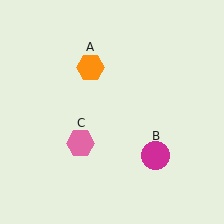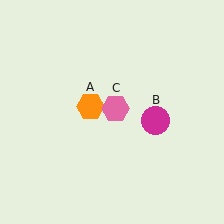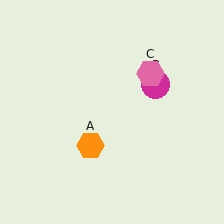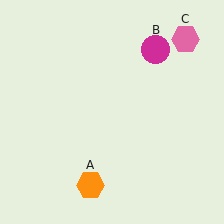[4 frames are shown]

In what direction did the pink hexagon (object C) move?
The pink hexagon (object C) moved up and to the right.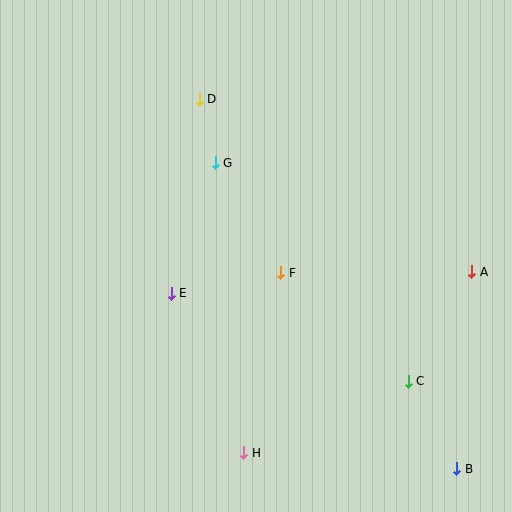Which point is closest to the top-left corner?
Point D is closest to the top-left corner.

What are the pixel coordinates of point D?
Point D is at (199, 99).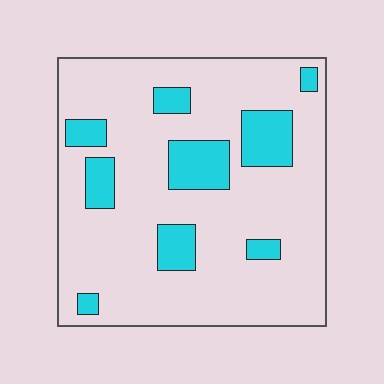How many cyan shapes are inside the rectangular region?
9.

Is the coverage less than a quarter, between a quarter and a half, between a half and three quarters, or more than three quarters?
Less than a quarter.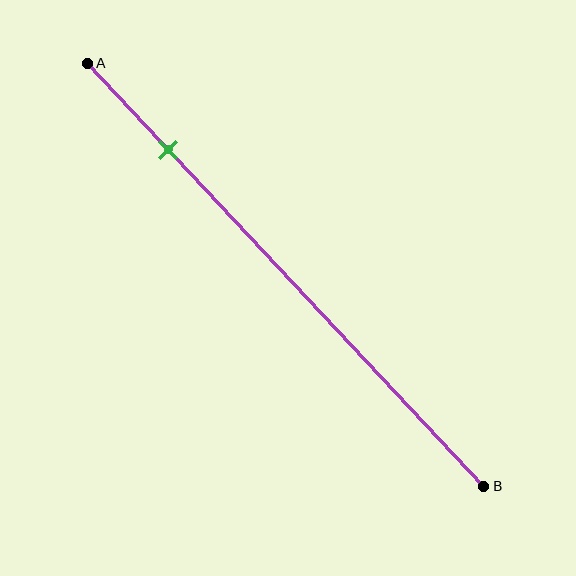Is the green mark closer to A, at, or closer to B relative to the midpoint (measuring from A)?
The green mark is closer to point A than the midpoint of segment AB.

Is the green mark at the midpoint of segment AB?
No, the mark is at about 20% from A, not at the 50% midpoint.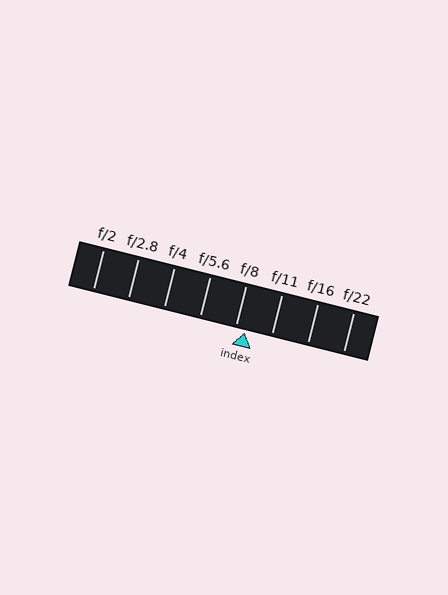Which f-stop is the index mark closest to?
The index mark is closest to f/8.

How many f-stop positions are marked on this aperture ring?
There are 8 f-stop positions marked.